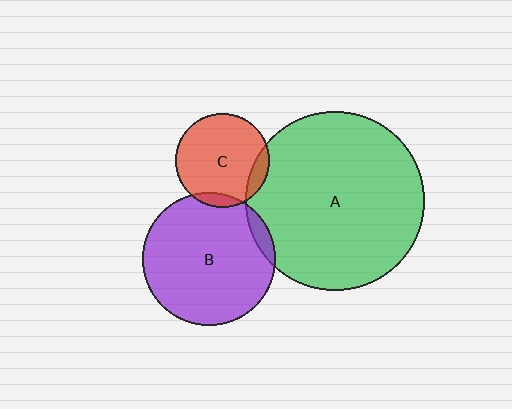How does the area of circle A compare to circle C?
Approximately 3.6 times.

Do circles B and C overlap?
Yes.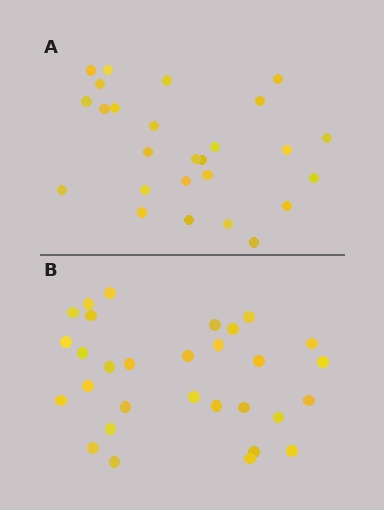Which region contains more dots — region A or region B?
Region B (the bottom region) has more dots.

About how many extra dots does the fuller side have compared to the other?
Region B has about 4 more dots than region A.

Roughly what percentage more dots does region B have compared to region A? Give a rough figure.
About 15% more.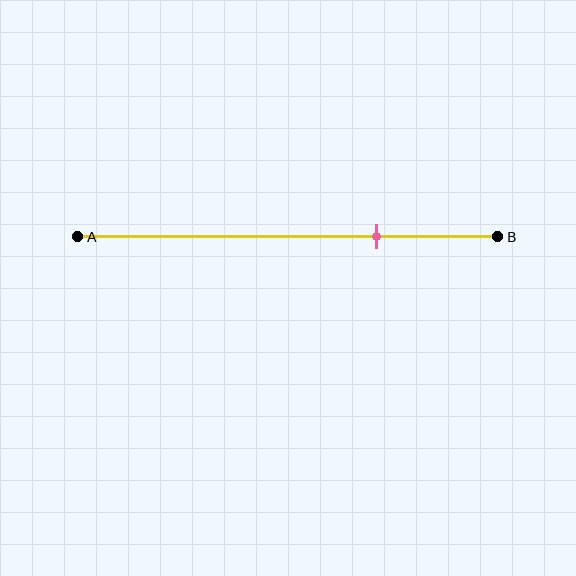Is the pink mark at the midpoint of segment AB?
No, the mark is at about 70% from A, not at the 50% midpoint.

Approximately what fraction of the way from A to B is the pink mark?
The pink mark is approximately 70% of the way from A to B.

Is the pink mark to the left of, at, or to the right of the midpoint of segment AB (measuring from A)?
The pink mark is to the right of the midpoint of segment AB.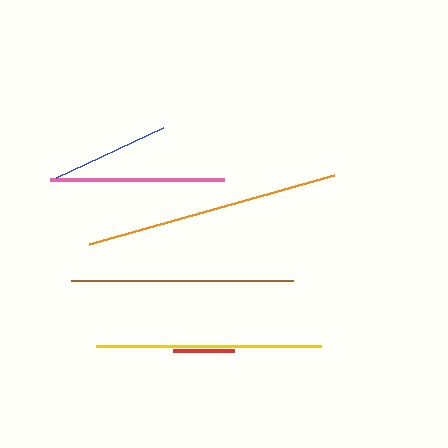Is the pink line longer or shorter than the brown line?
The brown line is longer than the pink line.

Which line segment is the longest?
The orange line is the longest at approximately 254 pixels.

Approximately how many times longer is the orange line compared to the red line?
The orange line is approximately 4.1 times the length of the red line.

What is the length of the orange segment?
The orange segment is approximately 254 pixels long.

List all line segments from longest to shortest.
From longest to shortest: orange, yellow, brown, pink, blue, red.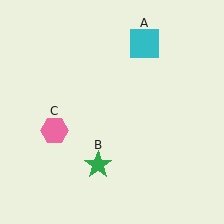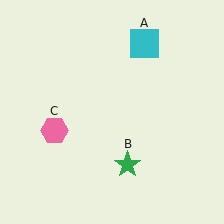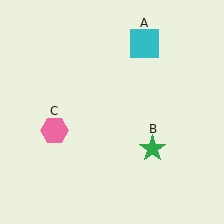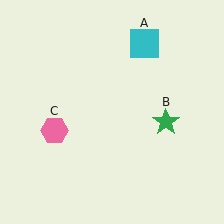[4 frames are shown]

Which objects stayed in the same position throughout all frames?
Cyan square (object A) and pink hexagon (object C) remained stationary.